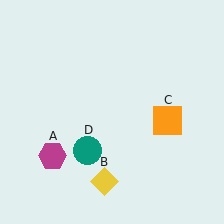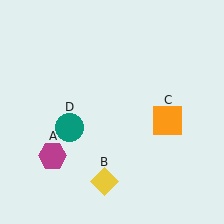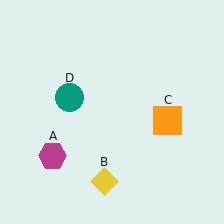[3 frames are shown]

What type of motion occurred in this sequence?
The teal circle (object D) rotated clockwise around the center of the scene.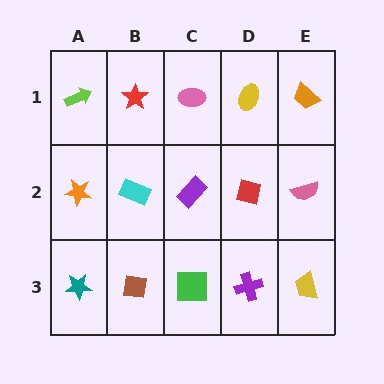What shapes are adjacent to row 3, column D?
A red square (row 2, column D), a green square (row 3, column C), a yellow trapezoid (row 3, column E).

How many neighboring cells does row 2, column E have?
3.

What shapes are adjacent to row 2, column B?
A red star (row 1, column B), a brown square (row 3, column B), an orange star (row 2, column A), a purple rectangle (row 2, column C).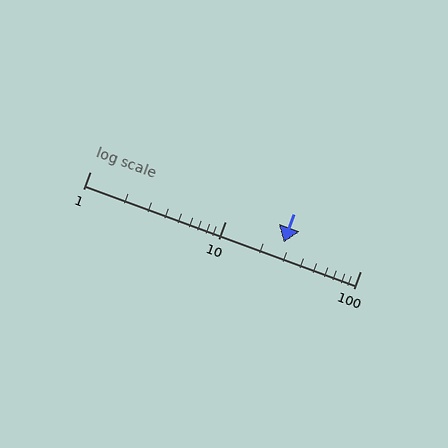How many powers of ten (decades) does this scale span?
The scale spans 2 decades, from 1 to 100.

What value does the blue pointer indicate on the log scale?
The pointer indicates approximately 27.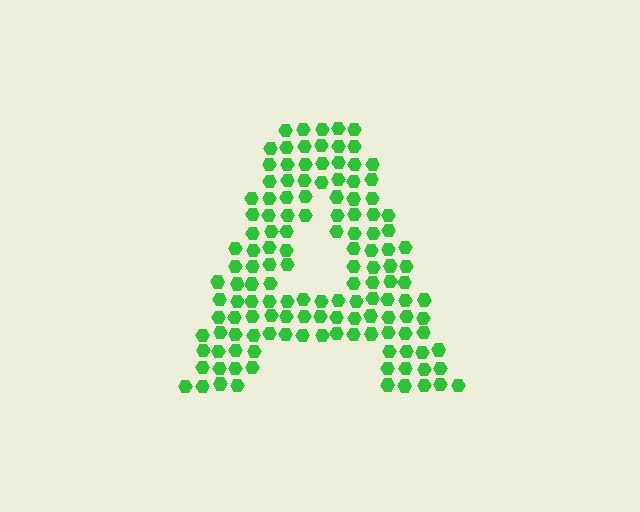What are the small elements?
The small elements are hexagons.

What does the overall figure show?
The overall figure shows the letter A.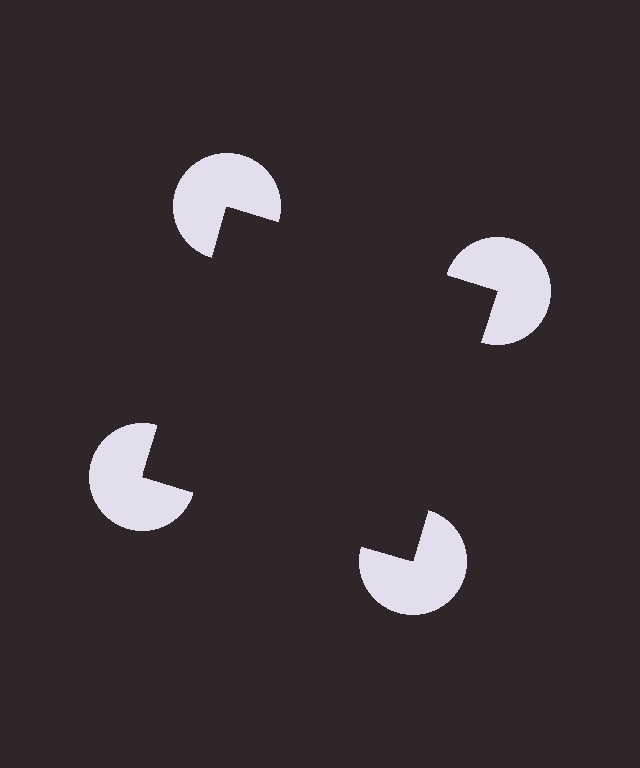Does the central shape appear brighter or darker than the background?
It typically appears slightly darker than the background, even though no actual brightness change is drawn.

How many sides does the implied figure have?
4 sides.